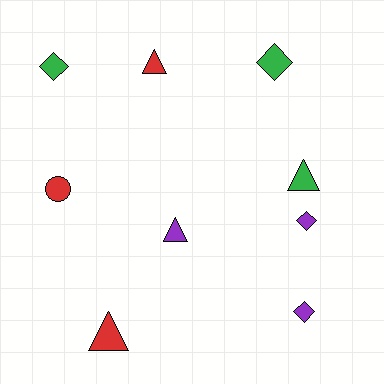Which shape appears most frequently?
Diamond, with 4 objects.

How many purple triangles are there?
There is 1 purple triangle.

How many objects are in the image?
There are 9 objects.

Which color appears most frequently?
Red, with 3 objects.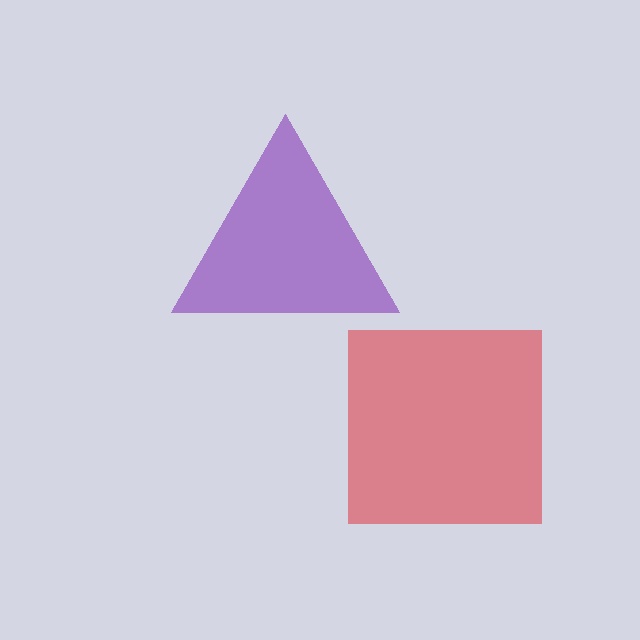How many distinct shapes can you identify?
There are 2 distinct shapes: a red square, a purple triangle.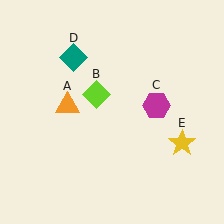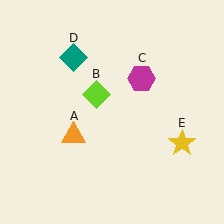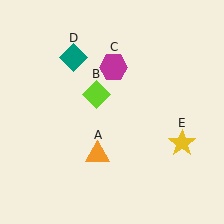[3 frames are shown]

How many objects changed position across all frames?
2 objects changed position: orange triangle (object A), magenta hexagon (object C).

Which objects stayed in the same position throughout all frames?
Lime diamond (object B) and teal diamond (object D) and yellow star (object E) remained stationary.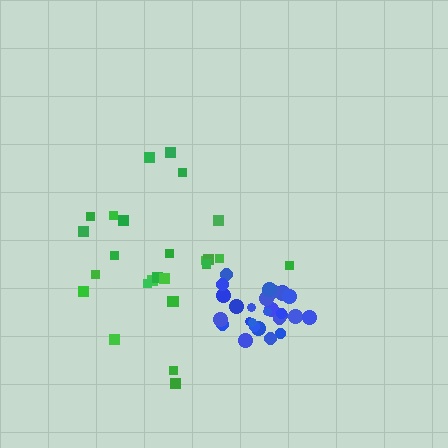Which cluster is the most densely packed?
Blue.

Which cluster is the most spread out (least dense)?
Green.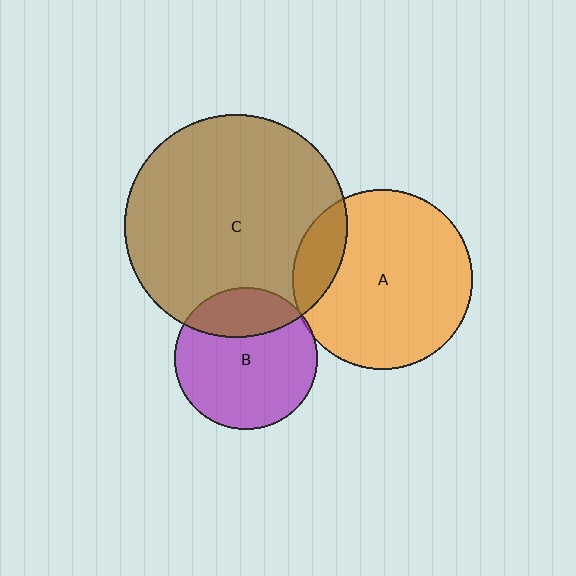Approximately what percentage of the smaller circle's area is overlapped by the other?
Approximately 25%.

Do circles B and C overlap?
Yes.